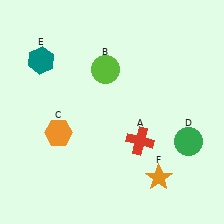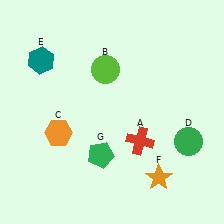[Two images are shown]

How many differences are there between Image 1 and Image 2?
There is 1 difference between the two images.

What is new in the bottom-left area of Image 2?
A green pentagon (G) was added in the bottom-left area of Image 2.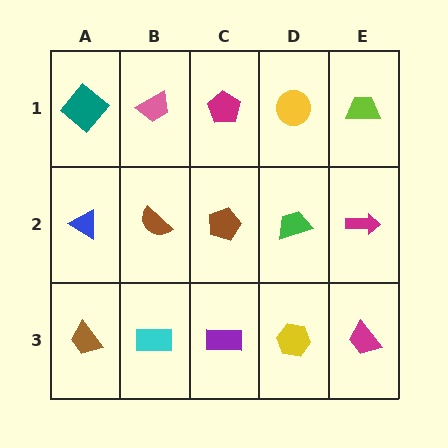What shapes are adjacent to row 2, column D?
A yellow circle (row 1, column D), a yellow hexagon (row 3, column D), a brown pentagon (row 2, column C), a magenta arrow (row 2, column E).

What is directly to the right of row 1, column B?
A magenta pentagon.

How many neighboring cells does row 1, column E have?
2.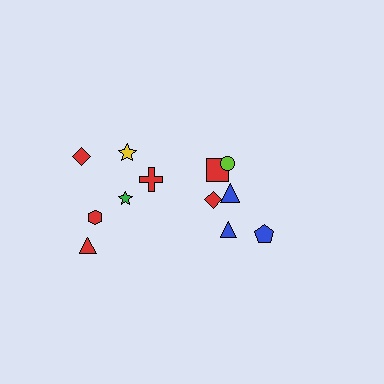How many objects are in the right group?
There are 4 objects.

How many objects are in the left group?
There are 8 objects.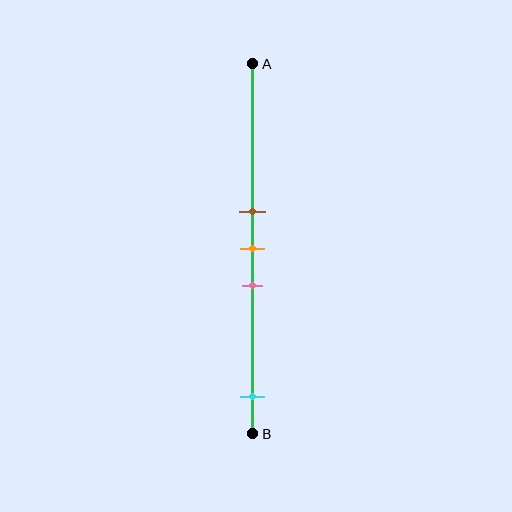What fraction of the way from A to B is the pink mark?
The pink mark is approximately 60% (0.6) of the way from A to B.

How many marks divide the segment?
There are 4 marks dividing the segment.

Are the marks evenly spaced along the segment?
No, the marks are not evenly spaced.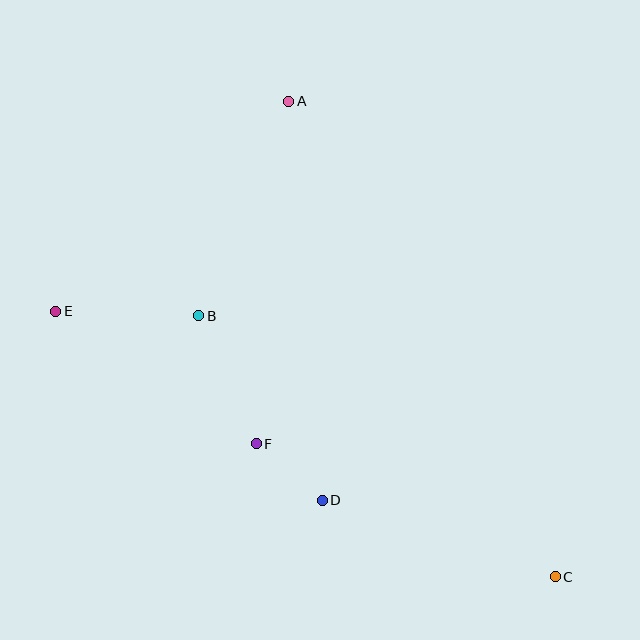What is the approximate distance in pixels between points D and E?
The distance between D and E is approximately 327 pixels.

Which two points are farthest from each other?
Points C and E are farthest from each other.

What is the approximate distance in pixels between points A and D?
The distance between A and D is approximately 400 pixels.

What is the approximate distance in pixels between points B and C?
The distance between B and C is approximately 442 pixels.